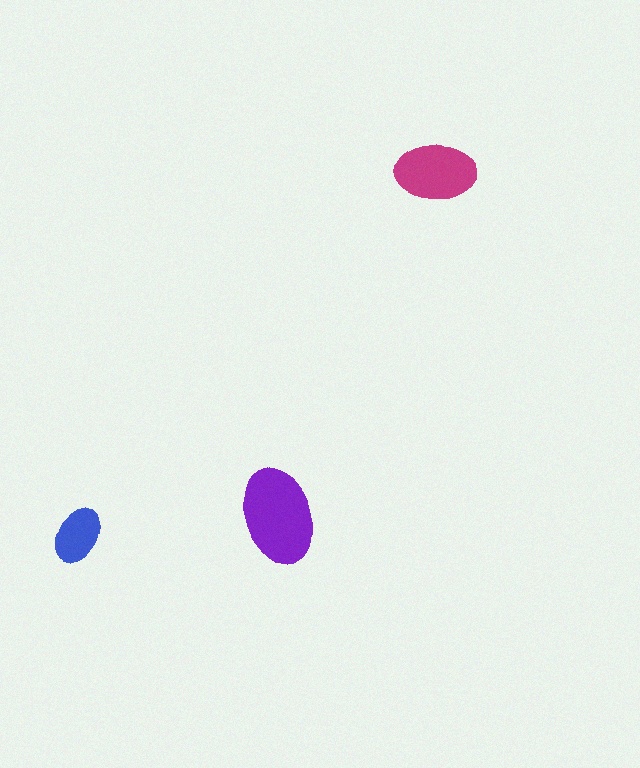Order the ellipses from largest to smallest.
the purple one, the magenta one, the blue one.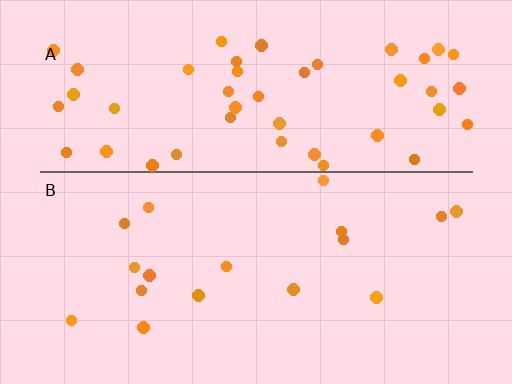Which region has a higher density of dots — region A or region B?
A (the top).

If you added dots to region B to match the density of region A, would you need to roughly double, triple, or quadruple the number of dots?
Approximately triple.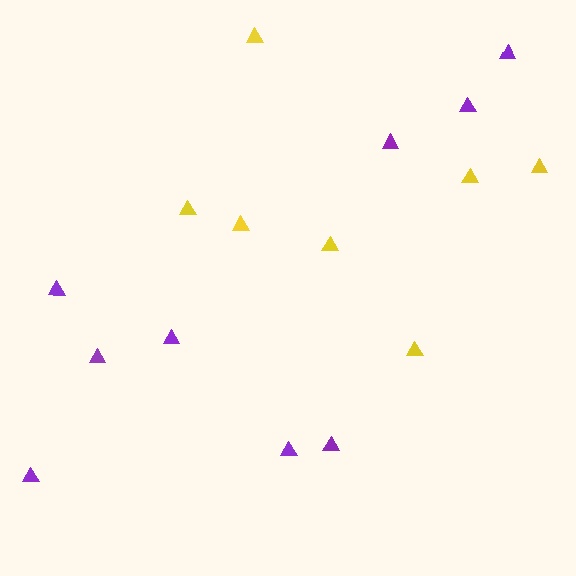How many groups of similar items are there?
There are 2 groups: one group of yellow triangles (7) and one group of purple triangles (9).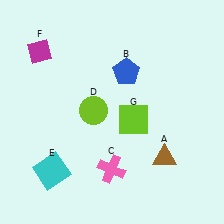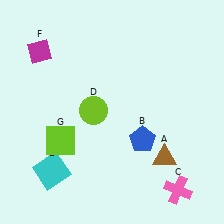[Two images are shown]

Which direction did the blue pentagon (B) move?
The blue pentagon (B) moved down.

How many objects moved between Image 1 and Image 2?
3 objects moved between the two images.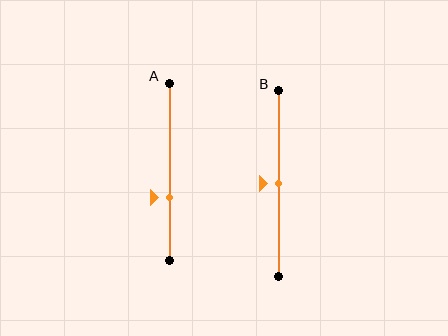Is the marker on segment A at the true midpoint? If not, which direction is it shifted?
No, the marker on segment A is shifted downward by about 14% of the segment length.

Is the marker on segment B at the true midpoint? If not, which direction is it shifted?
Yes, the marker on segment B is at the true midpoint.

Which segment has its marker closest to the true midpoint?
Segment B has its marker closest to the true midpoint.